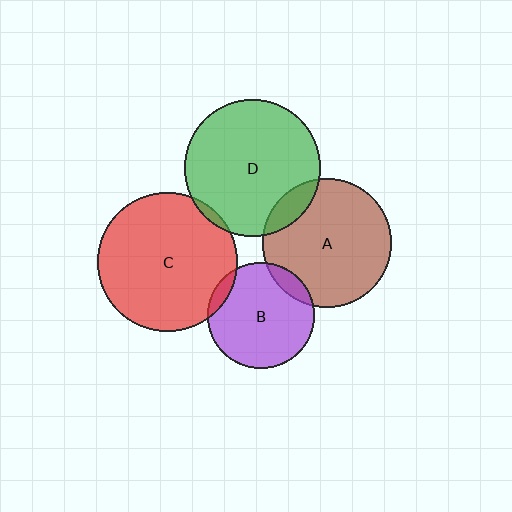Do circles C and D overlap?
Yes.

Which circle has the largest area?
Circle C (red).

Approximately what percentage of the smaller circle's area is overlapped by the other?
Approximately 5%.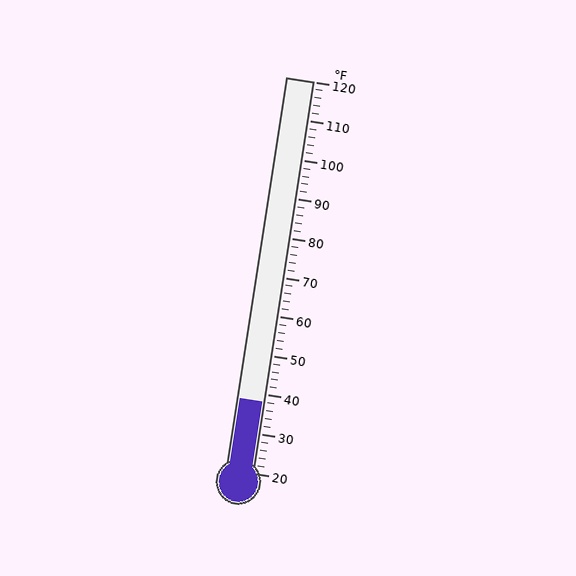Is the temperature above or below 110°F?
The temperature is below 110°F.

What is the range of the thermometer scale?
The thermometer scale ranges from 20°F to 120°F.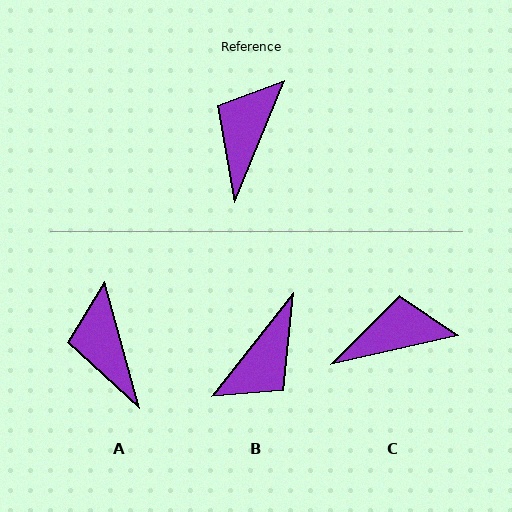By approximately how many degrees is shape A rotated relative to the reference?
Approximately 38 degrees counter-clockwise.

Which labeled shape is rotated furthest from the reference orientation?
B, about 164 degrees away.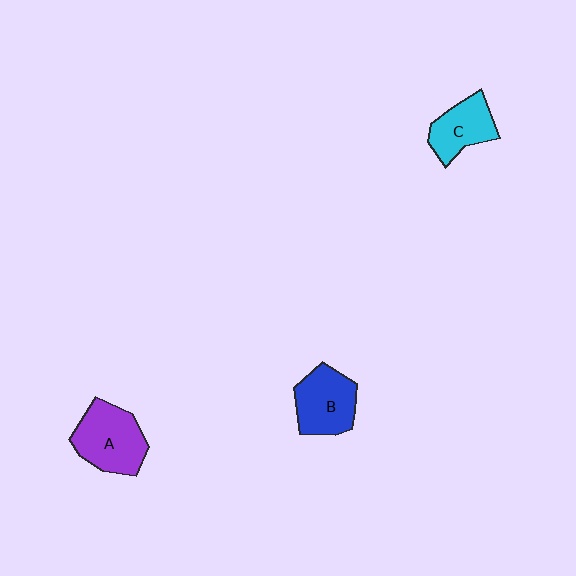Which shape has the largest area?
Shape A (purple).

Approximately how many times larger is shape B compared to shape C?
Approximately 1.2 times.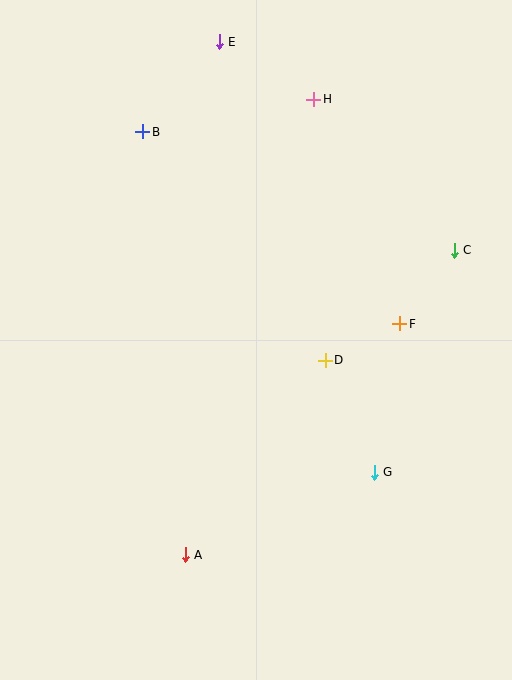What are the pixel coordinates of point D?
Point D is at (325, 360).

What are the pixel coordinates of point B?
Point B is at (143, 132).